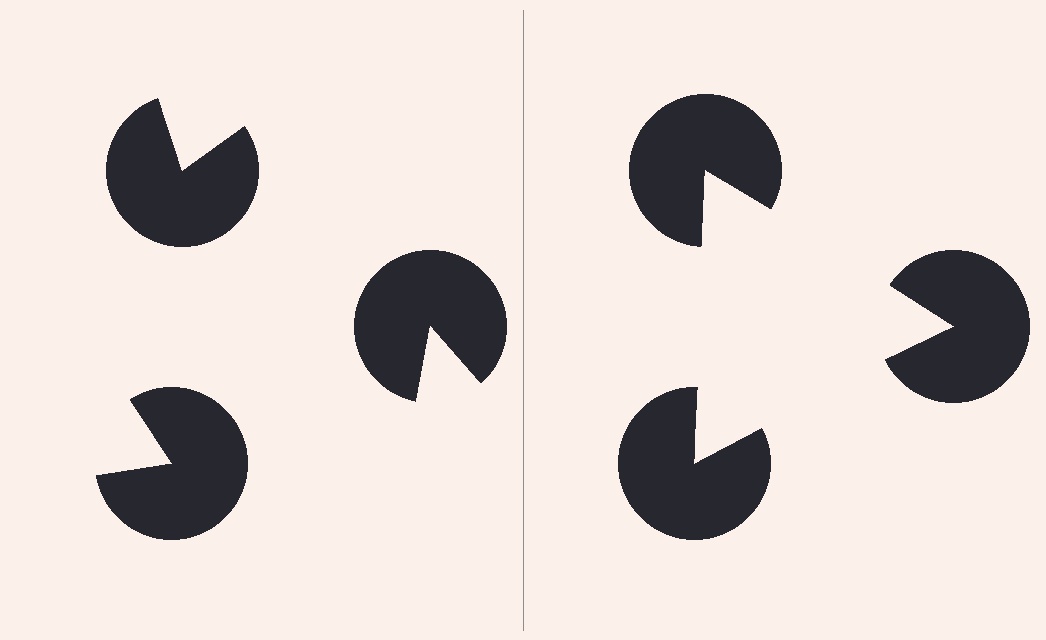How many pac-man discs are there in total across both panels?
6 — 3 on each side.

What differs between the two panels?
The pac-man discs are positioned identically on both sides; only the wedge orientations differ. On the right they align to a triangle; on the left they are misaligned.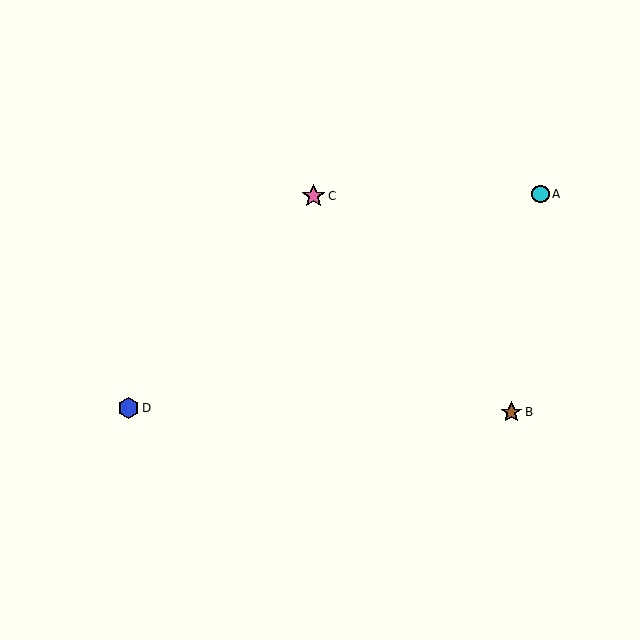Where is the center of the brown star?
The center of the brown star is at (511, 412).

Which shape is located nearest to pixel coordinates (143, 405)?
The blue hexagon (labeled D) at (128, 408) is nearest to that location.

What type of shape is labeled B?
Shape B is a brown star.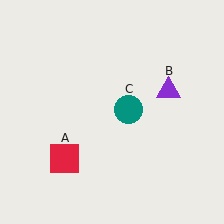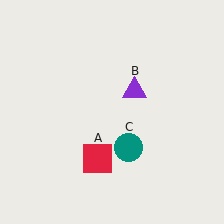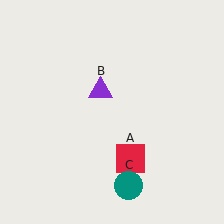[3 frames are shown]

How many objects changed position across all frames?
3 objects changed position: red square (object A), purple triangle (object B), teal circle (object C).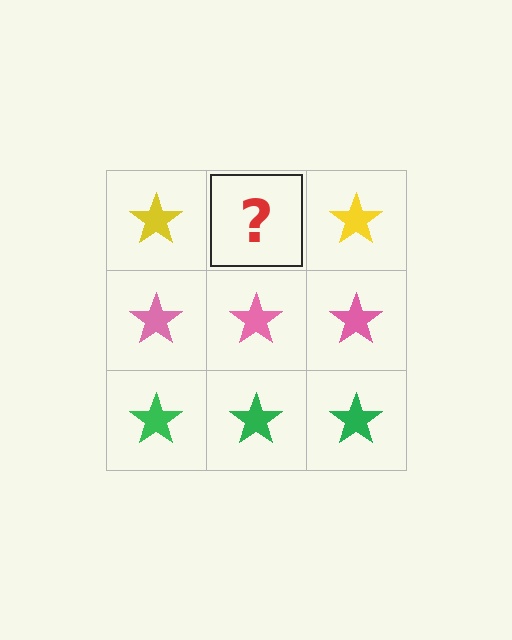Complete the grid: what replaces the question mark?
The question mark should be replaced with a yellow star.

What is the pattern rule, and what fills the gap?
The rule is that each row has a consistent color. The gap should be filled with a yellow star.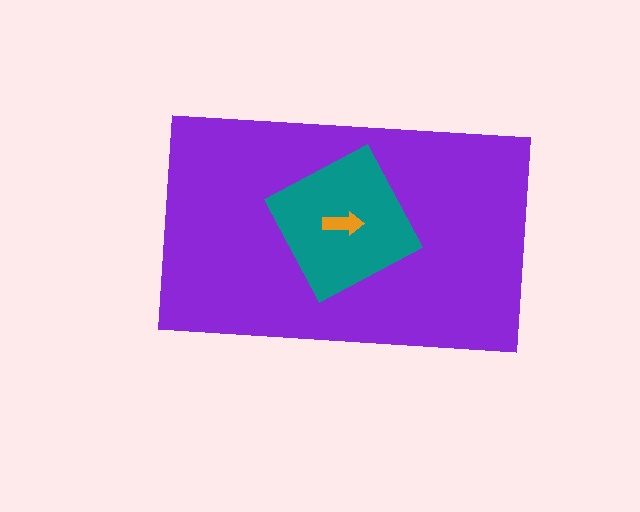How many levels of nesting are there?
3.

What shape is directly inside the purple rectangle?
The teal diamond.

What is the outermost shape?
The purple rectangle.